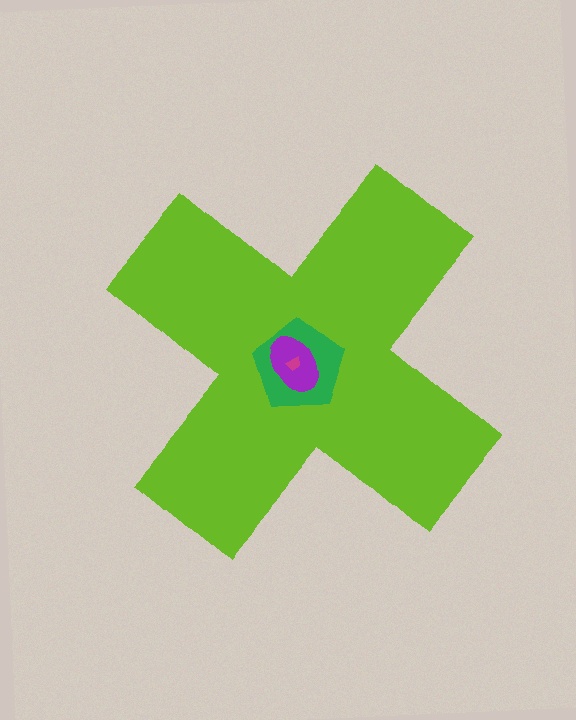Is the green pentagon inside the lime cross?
Yes.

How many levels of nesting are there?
4.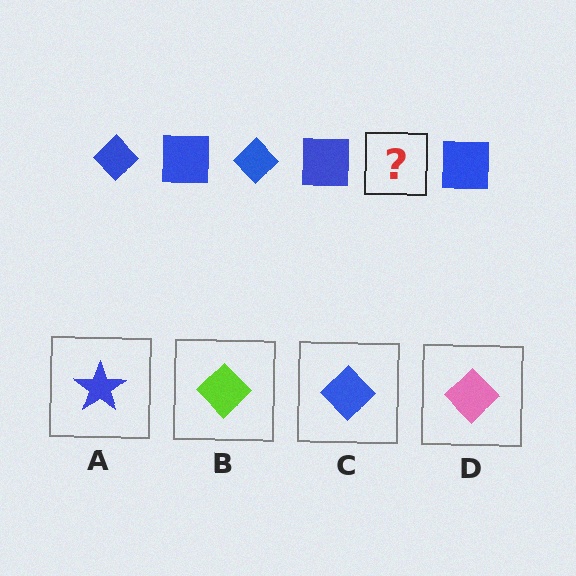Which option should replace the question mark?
Option C.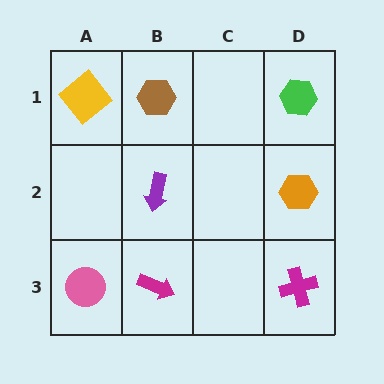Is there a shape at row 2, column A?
No, that cell is empty.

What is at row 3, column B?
A magenta arrow.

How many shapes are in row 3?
3 shapes.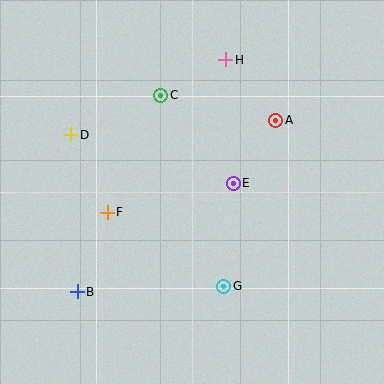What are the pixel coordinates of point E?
Point E is at (233, 183).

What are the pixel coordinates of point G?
Point G is at (224, 286).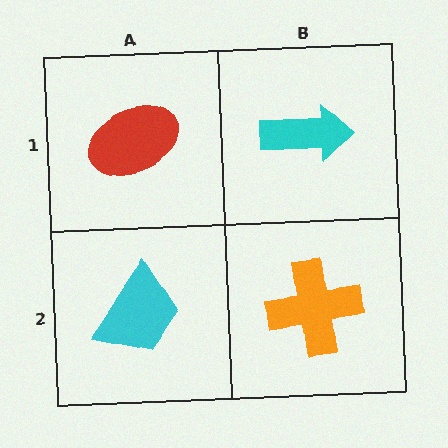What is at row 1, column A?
A red ellipse.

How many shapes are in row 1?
2 shapes.